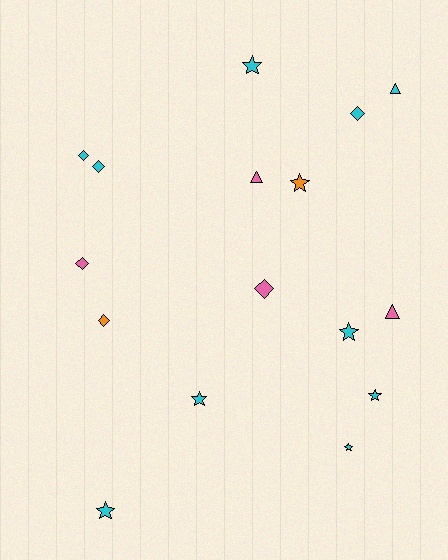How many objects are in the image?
There are 16 objects.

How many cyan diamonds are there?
There are 3 cyan diamonds.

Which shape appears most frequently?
Star, with 7 objects.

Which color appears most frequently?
Cyan, with 10 objects.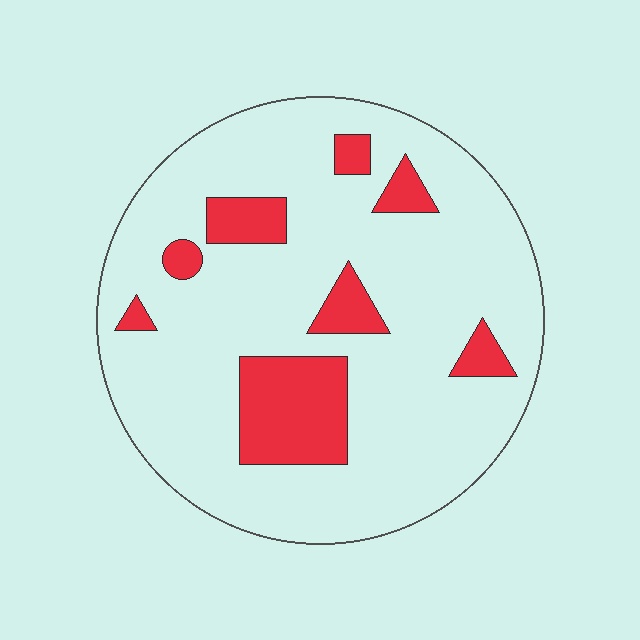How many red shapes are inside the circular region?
8.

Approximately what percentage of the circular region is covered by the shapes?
Approximately 15%.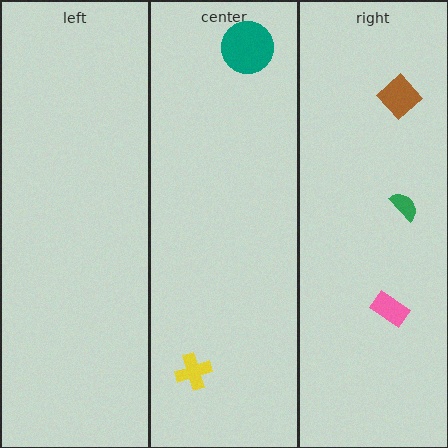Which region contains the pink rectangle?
The right region.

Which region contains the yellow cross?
The center region.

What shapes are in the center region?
The teal circle, the yellow cross.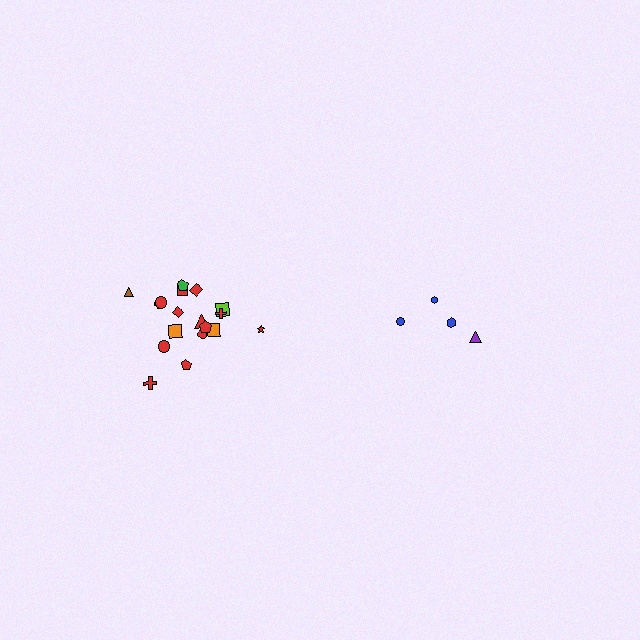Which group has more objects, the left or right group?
The left group.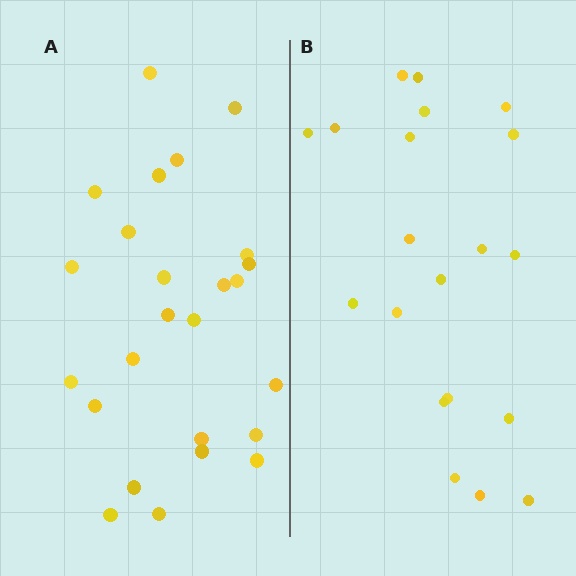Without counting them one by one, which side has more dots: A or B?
Region A (the left region) has more dots.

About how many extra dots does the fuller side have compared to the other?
Region A has about 5 more dots than region B.